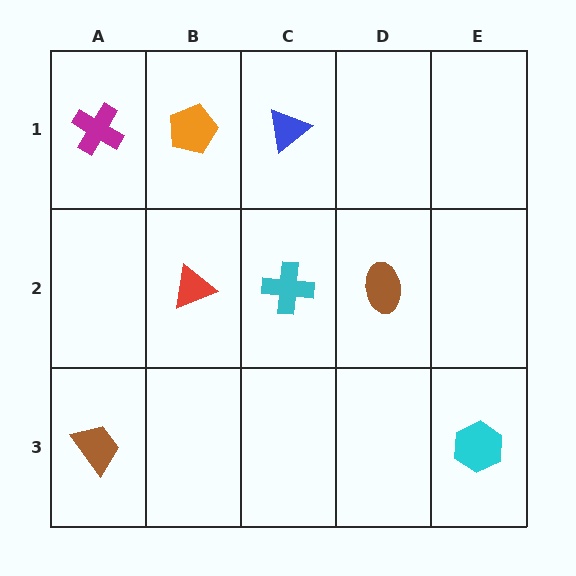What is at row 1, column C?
A blue triangle.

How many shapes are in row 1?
3 shapes.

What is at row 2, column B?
A red triangle.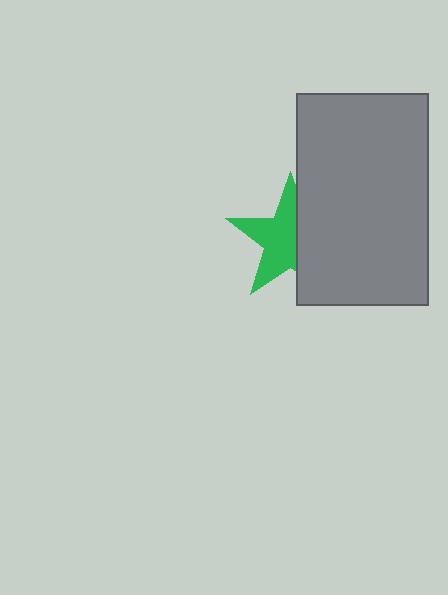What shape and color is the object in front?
The object in front is a gray rectangle.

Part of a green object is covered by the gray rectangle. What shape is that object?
It is a star.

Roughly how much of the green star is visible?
About half of it is visible (roughly 58%).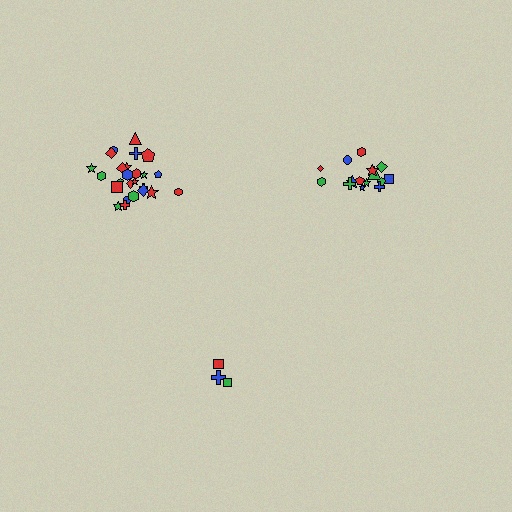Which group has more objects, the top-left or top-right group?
The top-left group.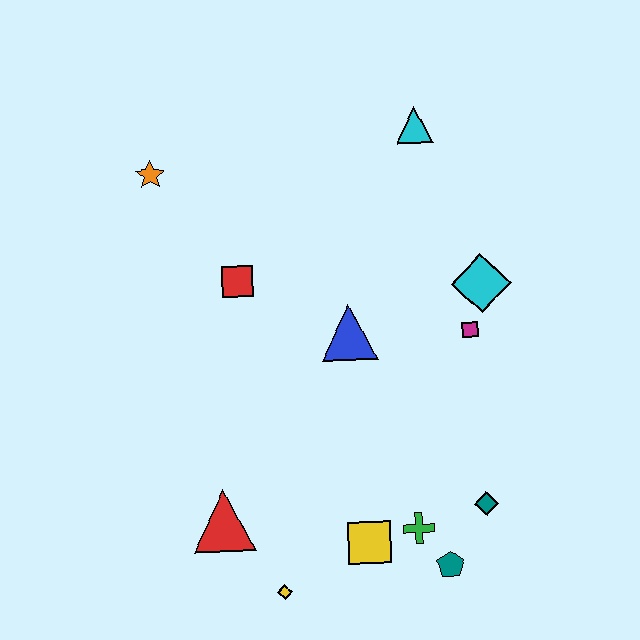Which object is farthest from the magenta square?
The orange star is farthest from the magenta square.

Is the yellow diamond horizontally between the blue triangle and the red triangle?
Yes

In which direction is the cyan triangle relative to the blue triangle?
The cyan triangle is above the blue triangle.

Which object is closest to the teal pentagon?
The green cross is closest to the teal pentagon.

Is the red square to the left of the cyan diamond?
Yes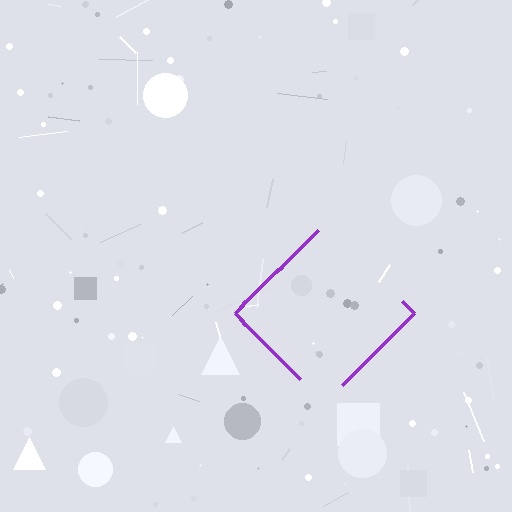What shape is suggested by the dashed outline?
The dashed outline suggests a diamond.